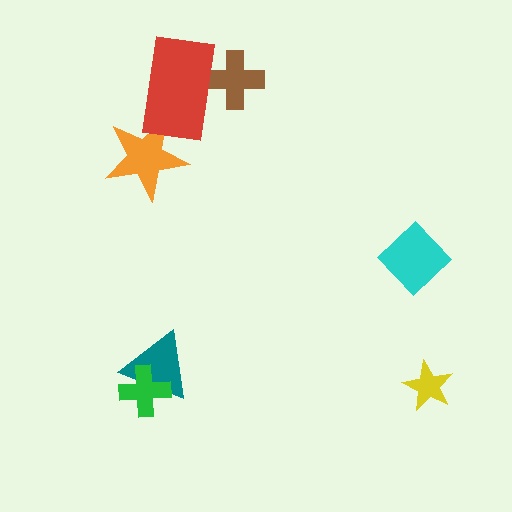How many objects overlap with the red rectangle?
2 objects overlap with the red rectangle.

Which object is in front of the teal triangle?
The green cross is in front of the teal triangle.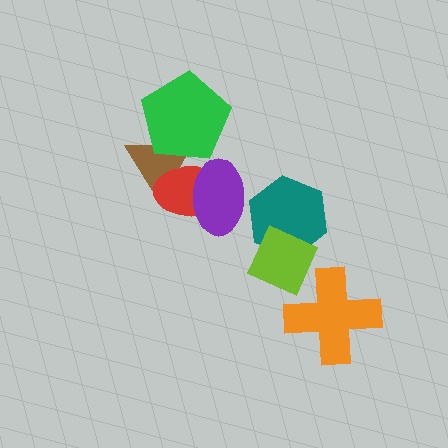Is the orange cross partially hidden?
Yes, it is partially covered by another shape.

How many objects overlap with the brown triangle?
3 objects overlap with the brown triangle.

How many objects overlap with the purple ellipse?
3 objects overlap with the purple ellipse.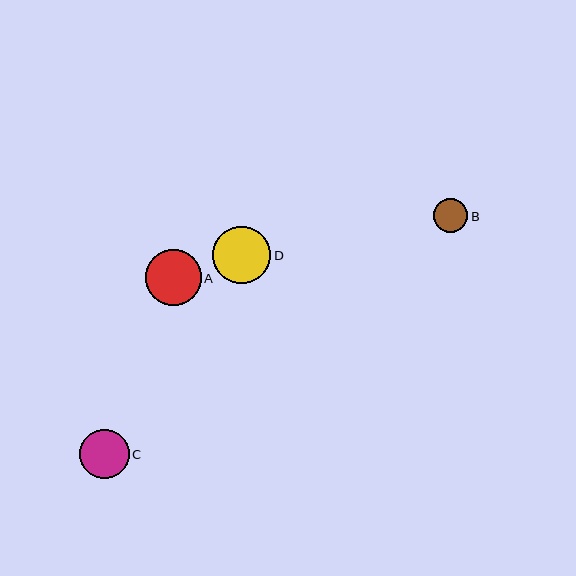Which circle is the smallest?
Circle B is the smallest with a size of approximately 34 pixels.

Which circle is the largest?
Circle D is the largest with a size of approximately 58 pixels.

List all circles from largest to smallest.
From largest to smallest: D, A, C, B.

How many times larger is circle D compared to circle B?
Circle D is approximately 1.7 times the size of circle B.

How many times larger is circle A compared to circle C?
Circle A is approximately 1.1 times the size of circle C.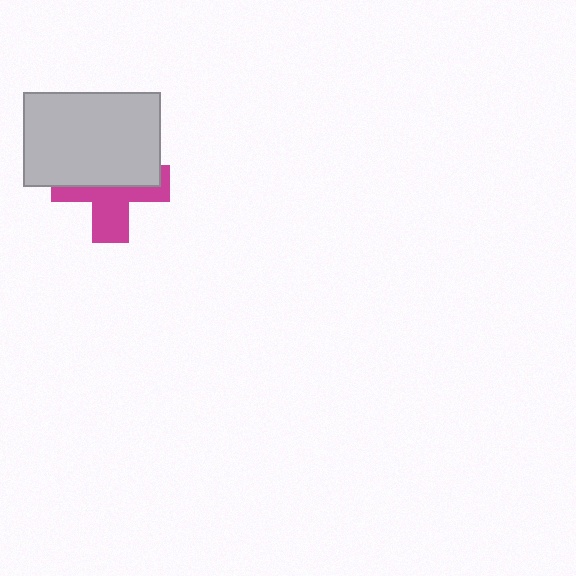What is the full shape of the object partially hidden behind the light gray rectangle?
The partially hidden object is a magenta cross.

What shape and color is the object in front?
The object in front is a light gray rectangle.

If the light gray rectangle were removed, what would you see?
You would see the complete magenta cross.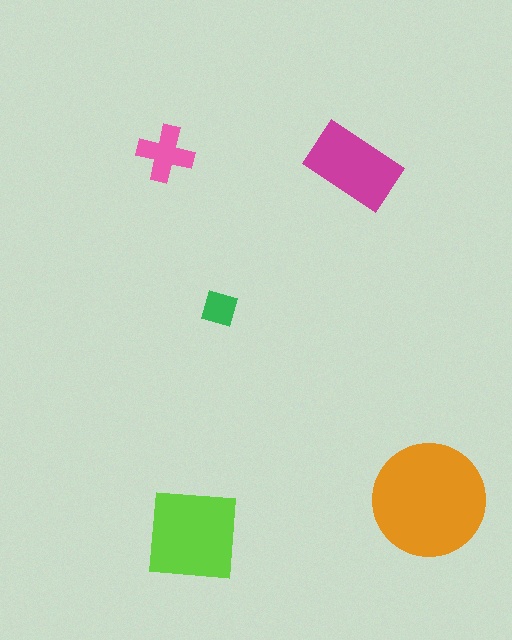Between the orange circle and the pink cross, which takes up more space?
The orange circle.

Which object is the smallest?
The green square.